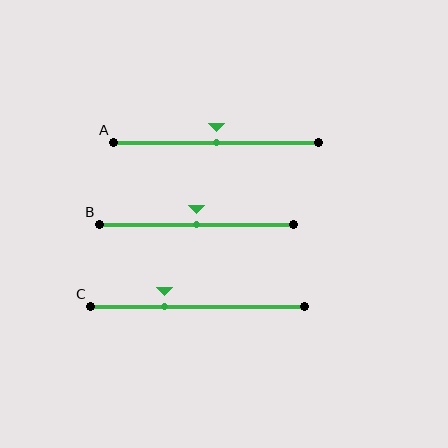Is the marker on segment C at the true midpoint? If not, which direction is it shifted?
No, the marker on segment C is shifted to the left by about 16% of the segment length.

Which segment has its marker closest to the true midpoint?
Segment A has its marker closest to the true midpoint.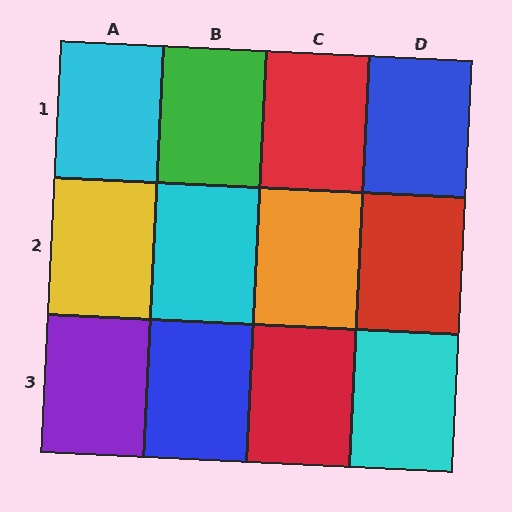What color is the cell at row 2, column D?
Red.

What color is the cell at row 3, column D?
Cyan.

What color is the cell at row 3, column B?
Blue.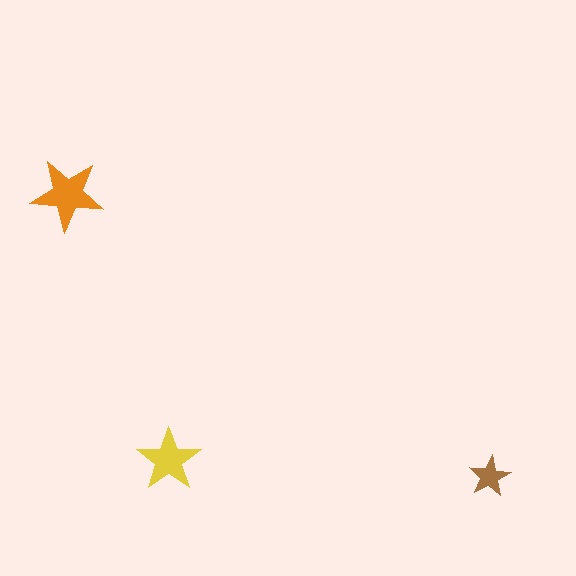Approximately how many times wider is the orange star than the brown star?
About 2 times wider.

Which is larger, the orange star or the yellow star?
The orange one.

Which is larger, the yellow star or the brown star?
The yellow one.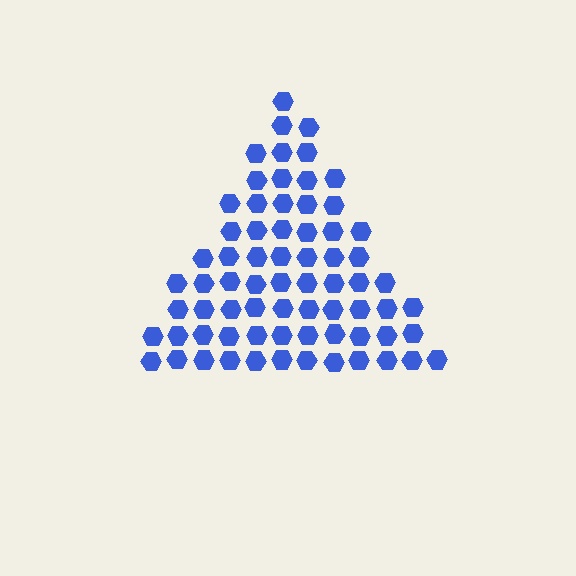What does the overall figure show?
The overall figure shows a triangle.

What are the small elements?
The small elements are hexagons.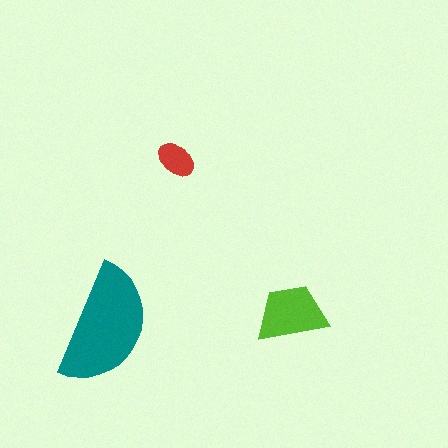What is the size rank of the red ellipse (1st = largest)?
3rd.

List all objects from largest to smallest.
The teal semicircle, the lime trapezoid, the red ellipse.